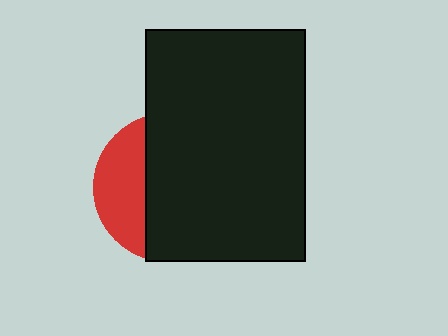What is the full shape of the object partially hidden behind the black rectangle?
The partially hidden object is a red circle.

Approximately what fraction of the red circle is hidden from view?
Roughly 69% of the red circle is hidden behind the black rectangle.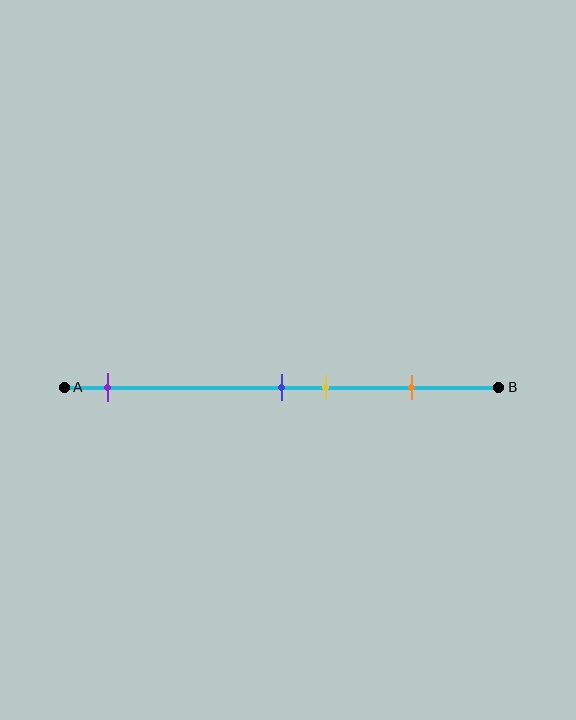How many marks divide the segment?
There are 4 marks dividing the segment.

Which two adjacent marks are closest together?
The blue and yellow marks are the closest adjacent pair.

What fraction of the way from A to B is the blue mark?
The blue mark is approximately 50% (0.5) of the way from A to B.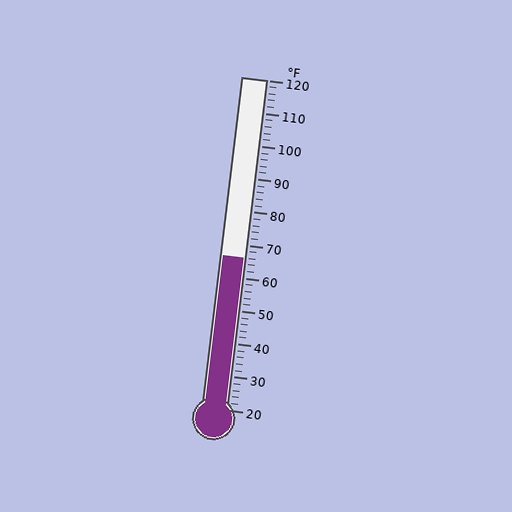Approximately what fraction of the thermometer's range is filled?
The thermometer is filled to approximately 45% of its range.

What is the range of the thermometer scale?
The thermometer scale ranges from 20°F to 120°F.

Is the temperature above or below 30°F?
The temperature is above 30°F.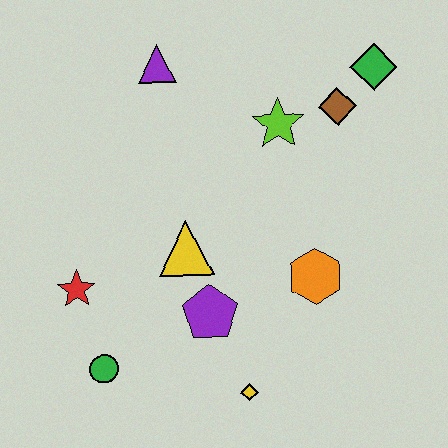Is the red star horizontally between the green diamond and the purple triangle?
No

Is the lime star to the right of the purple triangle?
Yes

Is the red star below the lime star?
Yes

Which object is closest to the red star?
The green circle is closest to the red star.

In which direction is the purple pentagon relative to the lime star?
The purple pentagon is below the lime star.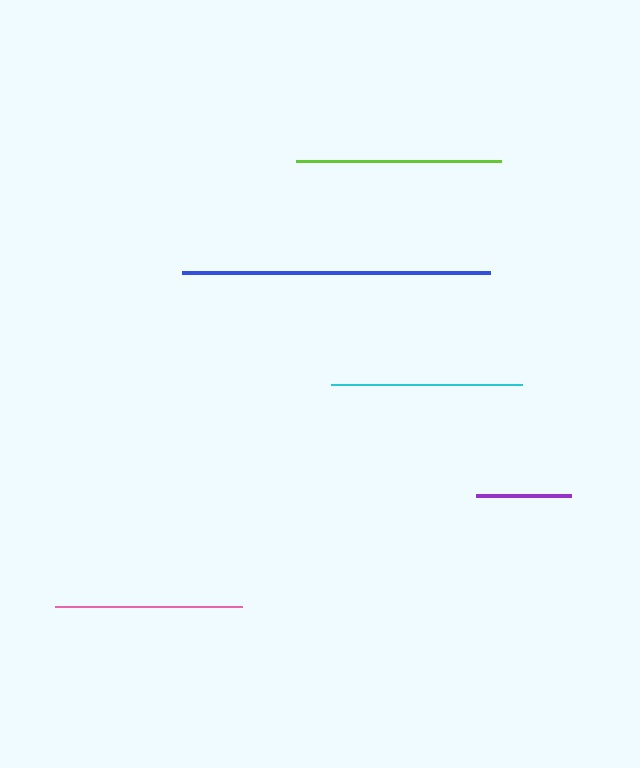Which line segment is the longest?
The blue line is the longest at approximately 307 pixels.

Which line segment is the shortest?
The purple line is the shortest at approximately 95 pixels.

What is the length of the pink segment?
The pink segment is approximately 187 pixels long.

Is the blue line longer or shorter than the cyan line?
The blue line is longer than the cyan line.